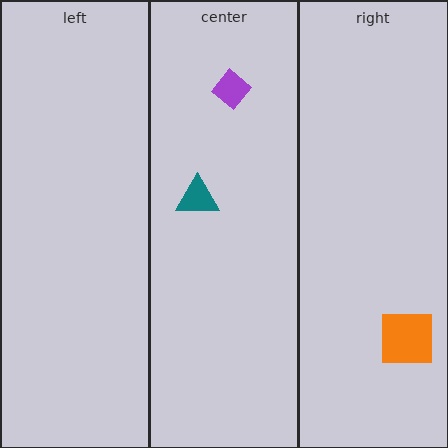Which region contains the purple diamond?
The center region.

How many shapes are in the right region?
1.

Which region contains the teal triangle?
The center region.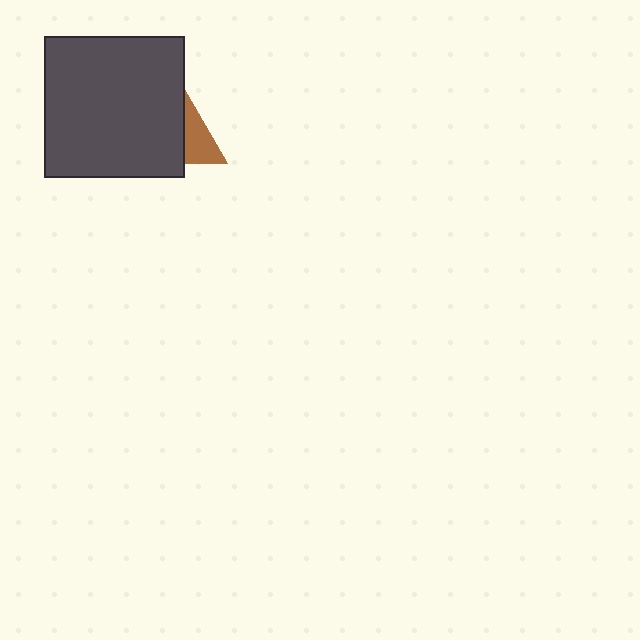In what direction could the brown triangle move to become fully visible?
The brown triangle could move right. That would shift it out from behind the dark gray square entirely.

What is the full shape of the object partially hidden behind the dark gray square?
The partially hidden object is a brown triangle.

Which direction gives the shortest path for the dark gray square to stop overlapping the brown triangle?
Moving left gives the shortest separation.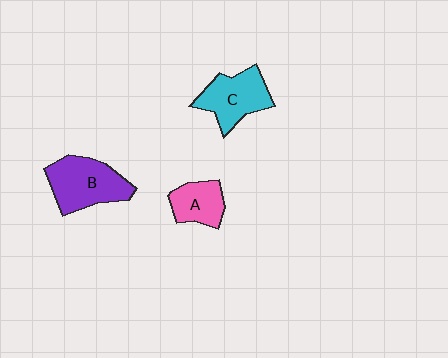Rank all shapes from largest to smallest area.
From largest to smallest: B (purple), C (cyan), A (pink).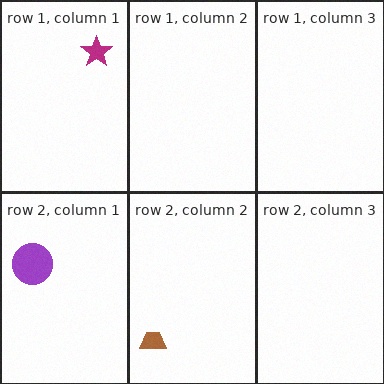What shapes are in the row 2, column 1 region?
The purple circle.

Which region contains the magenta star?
The row 1, column 1 region.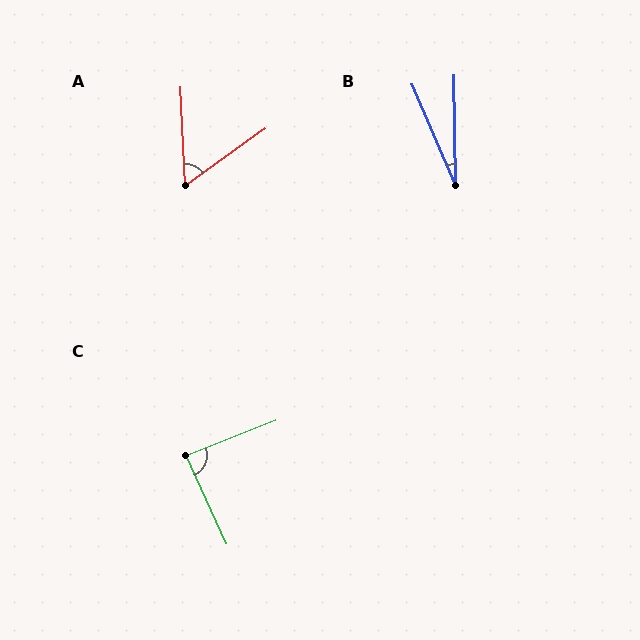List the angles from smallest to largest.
B (23°), A (57°), C (87°).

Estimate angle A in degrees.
Approximately 57 degrees.